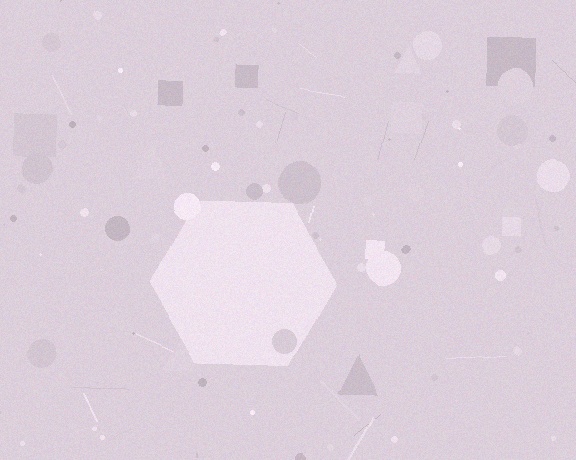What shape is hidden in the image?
A hexagon is hidden in the image.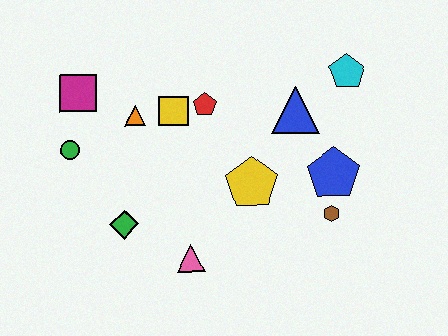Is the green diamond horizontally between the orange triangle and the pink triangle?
No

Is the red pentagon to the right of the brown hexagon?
No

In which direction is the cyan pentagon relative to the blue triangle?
The cyan pentagon is to the right of the blue triangle.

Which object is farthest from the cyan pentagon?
The green circle is farthest from the cyan pentagon.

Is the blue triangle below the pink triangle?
No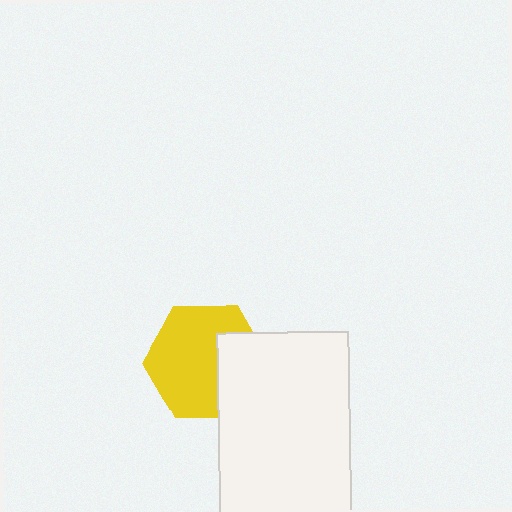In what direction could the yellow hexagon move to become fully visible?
The yellow hexagon could move left. That would shift it out from behind the white rectangle entirely.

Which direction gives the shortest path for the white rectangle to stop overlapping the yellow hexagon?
Moving right gives the shortest separation.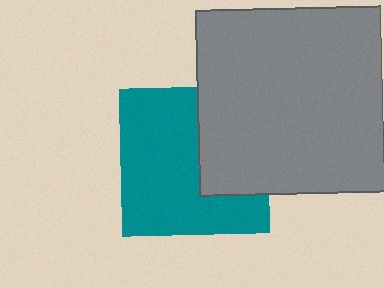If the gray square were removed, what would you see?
You would see the complete teal square.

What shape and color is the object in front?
The object in front is a gray square.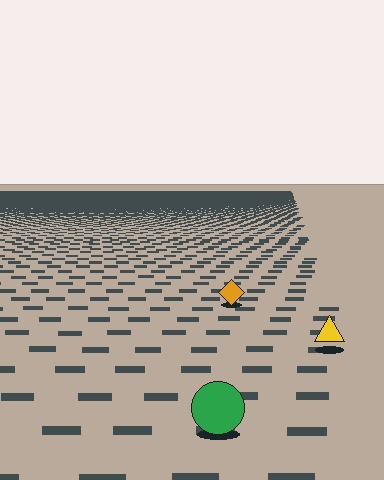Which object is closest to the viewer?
The green circle is closest. The texture marks near it are larger and more spread out.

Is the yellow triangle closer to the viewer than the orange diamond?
Yes. The yellow triangle is closer — you can tell from the texture gradient: the ground texture is coarser near it.